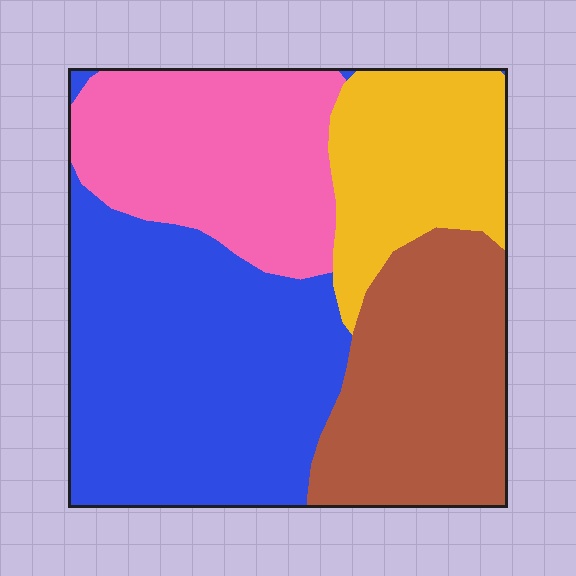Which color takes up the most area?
Blue, at roughly 35%.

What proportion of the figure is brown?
Brown takes up less than a quarter of the figure.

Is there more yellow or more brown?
Brown.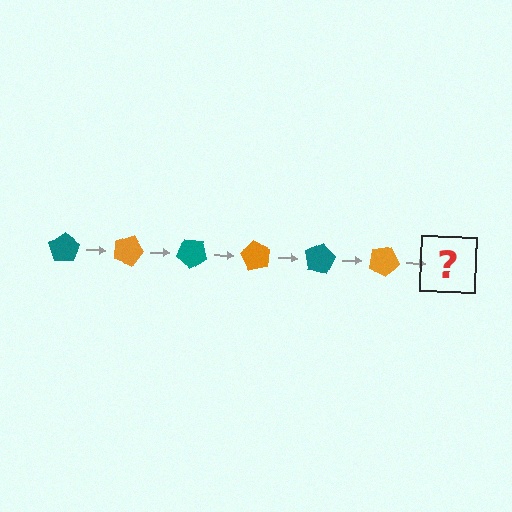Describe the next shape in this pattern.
It should be a teal pentagon, rotated 120 degrees from the start.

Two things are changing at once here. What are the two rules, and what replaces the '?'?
The two rules are that it rotates 20 degrees each step and the color cycles through teal and orange. The '?' should be a teal pentagon, rotated 120 degrees from the start.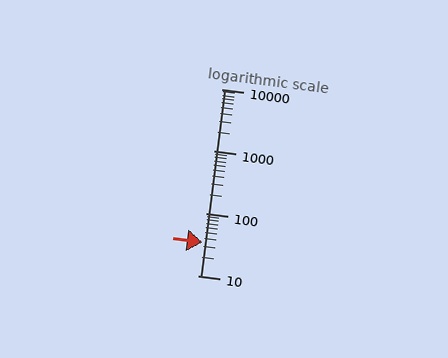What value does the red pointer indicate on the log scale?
The pointer indicates approximately 34.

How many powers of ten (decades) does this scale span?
The scale spans 3 decades, from 10 to 10000.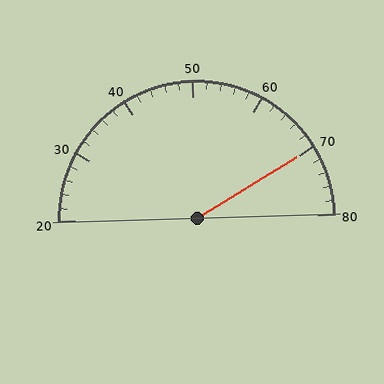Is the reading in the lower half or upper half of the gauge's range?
The reading is in the upper half of the range (20 to 80).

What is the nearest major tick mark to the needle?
The nearest major tick mark is 70.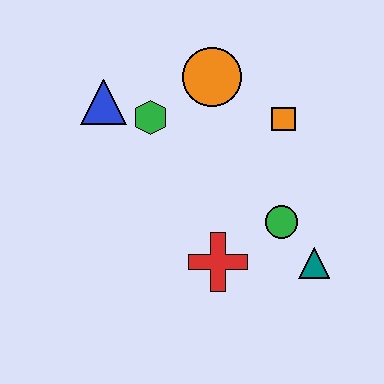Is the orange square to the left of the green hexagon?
No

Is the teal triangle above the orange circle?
No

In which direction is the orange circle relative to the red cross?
The orange circle is above the red cross.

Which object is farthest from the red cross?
The blue triangle is farthest from the red cross.